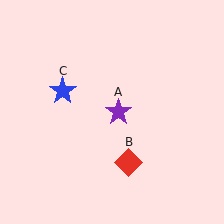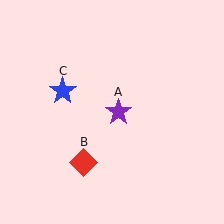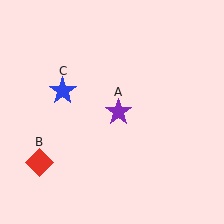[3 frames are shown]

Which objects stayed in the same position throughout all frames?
Purple star (object A) and blue star (object C) remained stationary.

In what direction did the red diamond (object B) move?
The red diamond (object B) moved left.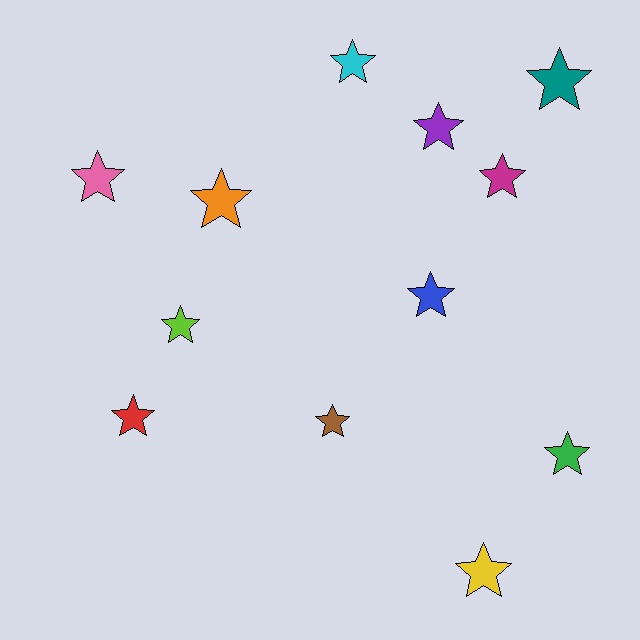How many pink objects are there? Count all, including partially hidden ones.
There is 1 pink object.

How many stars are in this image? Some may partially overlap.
There are 12 stars.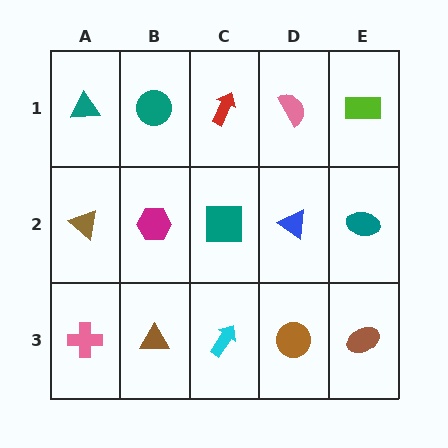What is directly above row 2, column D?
A pink semicircle.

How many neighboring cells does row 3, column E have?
2.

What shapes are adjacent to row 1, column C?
A teal square (row 2, column C), a teal circle (row 1, column B), a pink semicircle (row 1, column D).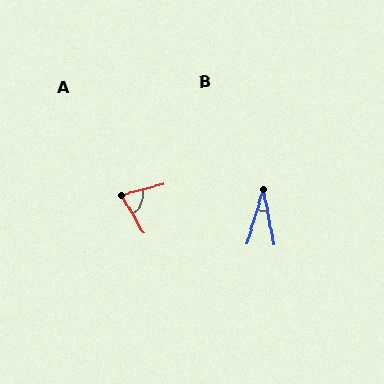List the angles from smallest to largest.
B (27°), A (74°).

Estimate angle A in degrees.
Approximately 74 degrees.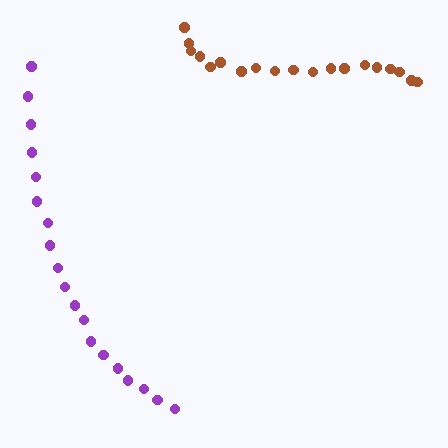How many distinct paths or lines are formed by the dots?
There are 2 distinct paths.